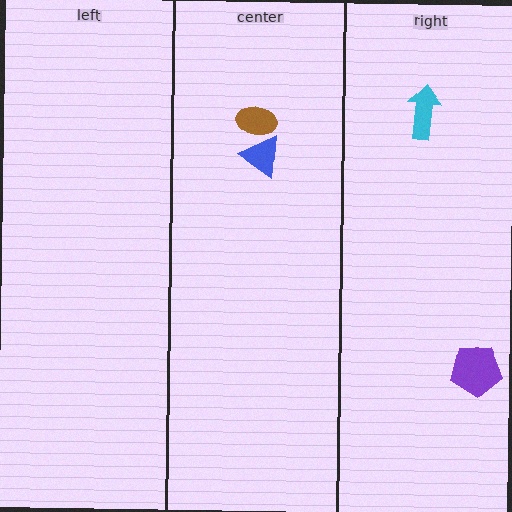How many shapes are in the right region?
2.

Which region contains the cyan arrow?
The right region.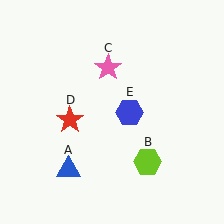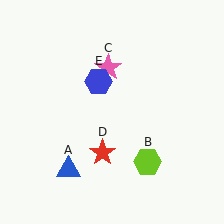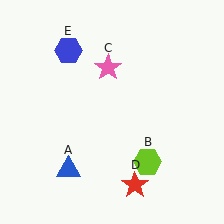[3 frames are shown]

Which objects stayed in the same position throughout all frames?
Blue triangle (object A) and lime hexagon (object B) and pink star (object C) remained stationary.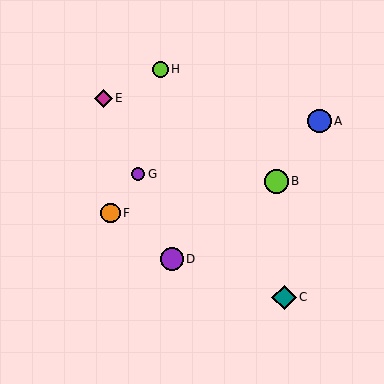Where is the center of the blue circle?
The center of the blue circle is at (319, 121).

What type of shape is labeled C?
Shape C is a teal diamond.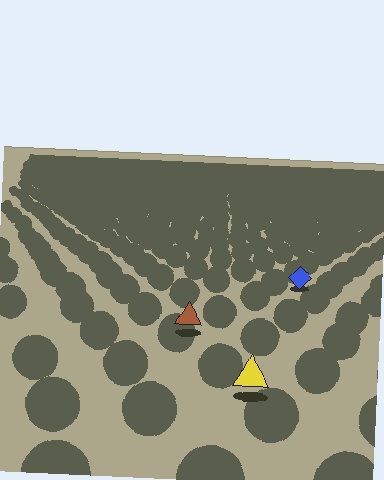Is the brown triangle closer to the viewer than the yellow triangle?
No. The yellow triangle is closer — you can tell from the texture gradient: the ground texture is coarser near it.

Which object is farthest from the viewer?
The blue diamond is farthest from the viewer. It appears smaller and the ground texture around it is denser.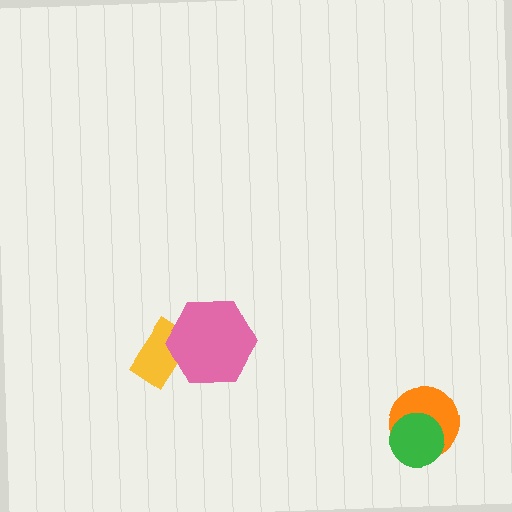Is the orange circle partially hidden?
Yes, it is partially covered by another shape.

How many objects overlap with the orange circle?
1 object overlaps with the orange circle.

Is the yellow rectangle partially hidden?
Yes, it is partially covered by another shape.